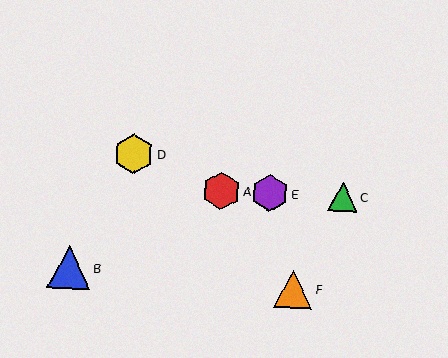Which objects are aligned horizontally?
Objects A, C, E are aligned horizontally.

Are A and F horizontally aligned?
No, A is at y≈191 and F is at y≈289.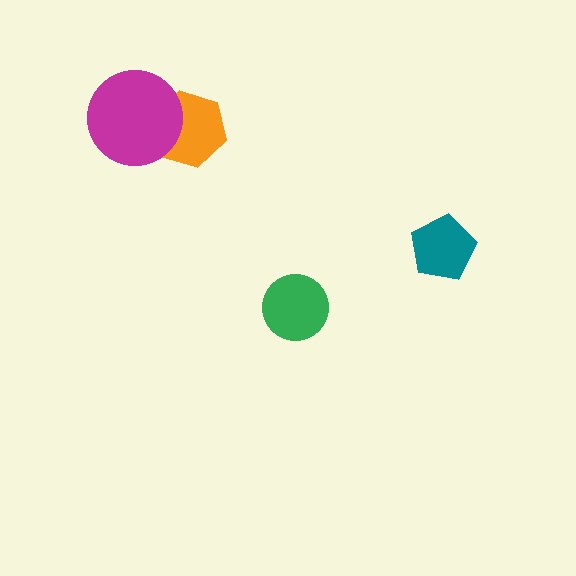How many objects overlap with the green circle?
0 objects overlap with the green circle.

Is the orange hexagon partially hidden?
Yes, it is partially covered by another shape.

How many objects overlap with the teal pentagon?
0 objects overlap with the teal pentagon.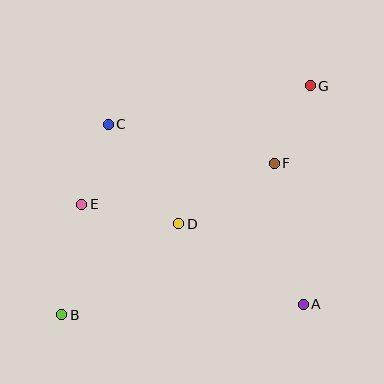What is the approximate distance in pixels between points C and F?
The distance between C and F is approximately 170 pixels.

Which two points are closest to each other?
Points C and E are closest to each other.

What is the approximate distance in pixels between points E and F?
The distance between E and F is approximately 197 pixels.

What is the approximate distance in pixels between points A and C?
The distance between A and C is approximately 265 pixels.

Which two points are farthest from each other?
Points B and G are farthest from each other.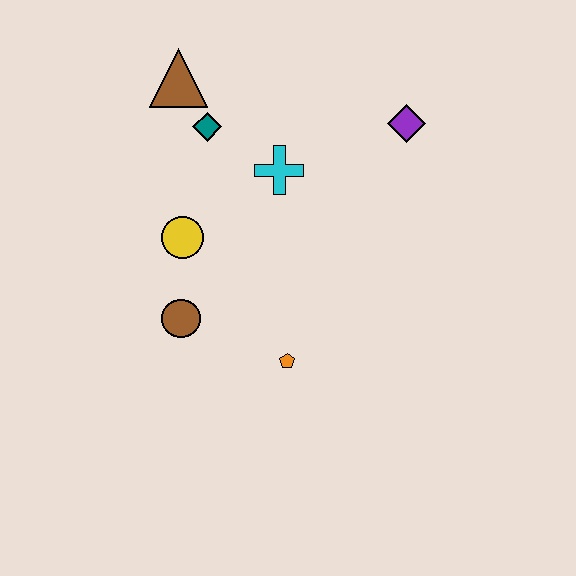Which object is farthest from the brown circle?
The purple diamond is farthest from the brown circle.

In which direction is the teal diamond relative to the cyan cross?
The teal diamond is to the left of the cyan cross.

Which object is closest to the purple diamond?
The cyan cross is closest to the purple diamond.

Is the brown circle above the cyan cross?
No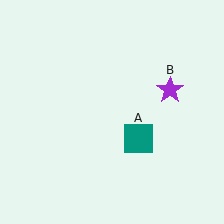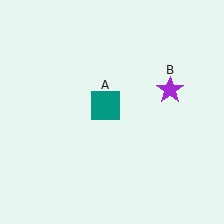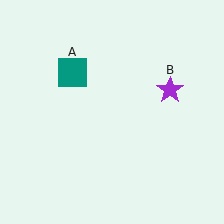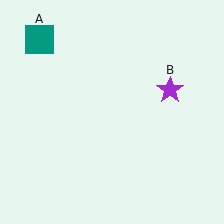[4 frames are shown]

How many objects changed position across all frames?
1 object changed position: teal square (object A).